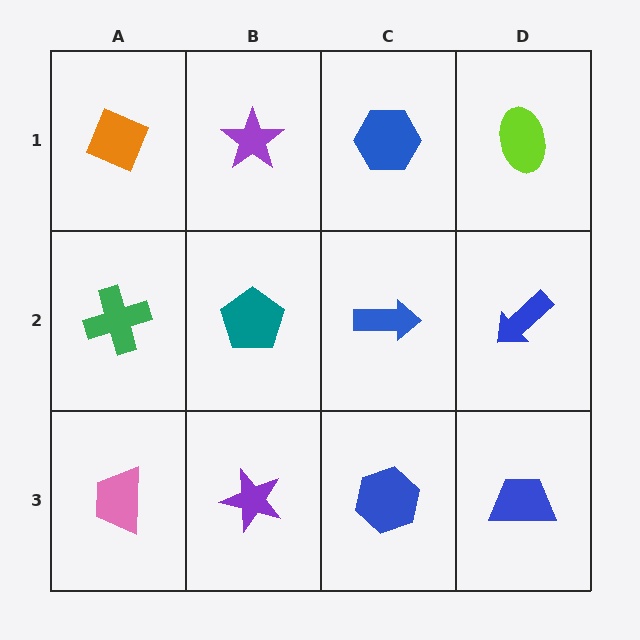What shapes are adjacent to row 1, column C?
A blue arrow (row 2, column C), a purple star (row 1, column B), a lime ellipse (row 1, column D).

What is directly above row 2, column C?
A blue hexagon.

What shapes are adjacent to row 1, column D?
A blue arrow (row 2, column D), a blue hexagon (row 1, column C).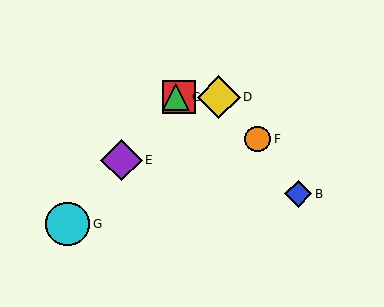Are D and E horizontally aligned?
No, D is at y≈97 and E is at y≈160.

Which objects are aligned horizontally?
Objects A, C, D are aligned horizontally.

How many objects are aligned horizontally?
3 objects (A, C, D) are aligned horizontally.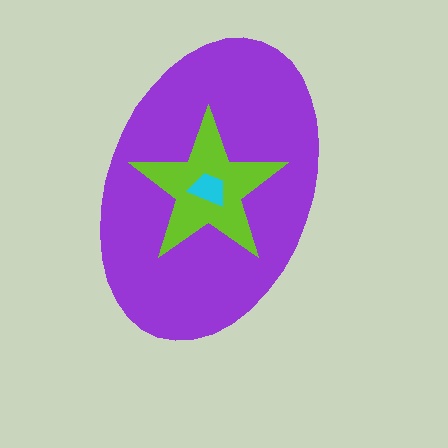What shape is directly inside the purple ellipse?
The lime star.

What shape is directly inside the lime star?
The cyan trapezoid.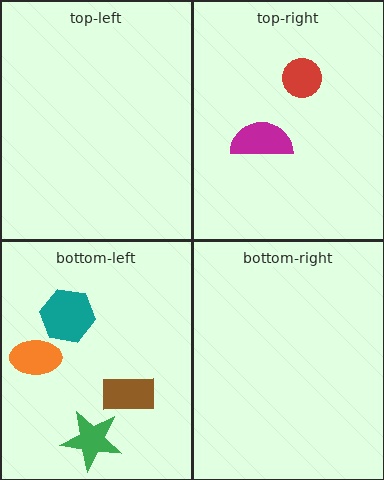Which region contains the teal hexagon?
The bottom-left region.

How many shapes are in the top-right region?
2.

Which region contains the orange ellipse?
The bottom-left region.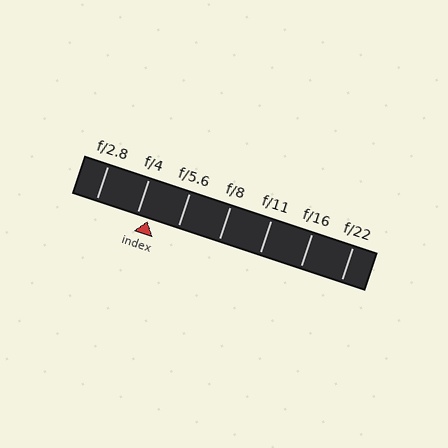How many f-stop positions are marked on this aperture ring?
There are 7 f-stop positions marked.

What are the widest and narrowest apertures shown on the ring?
The widest aperture shown is f/2.8 and the narrowest is f/22.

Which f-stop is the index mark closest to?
The index mark is closest to f/4.